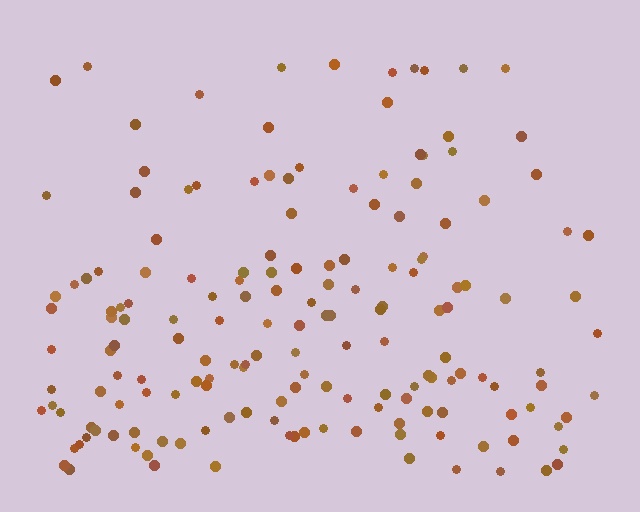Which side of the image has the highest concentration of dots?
The bottom.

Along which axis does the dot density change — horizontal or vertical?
Vertical.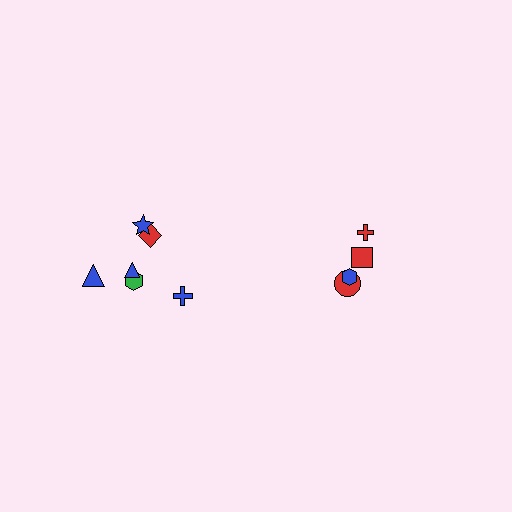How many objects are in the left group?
There are 6 objects.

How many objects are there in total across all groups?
There are 10 objects.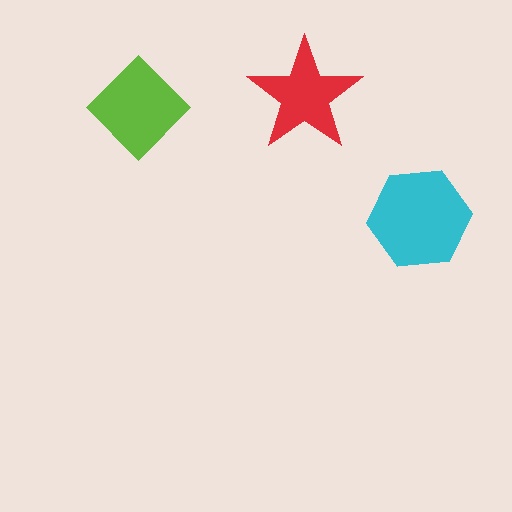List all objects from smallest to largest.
The red star, the lime diamond, the cyan hexagon.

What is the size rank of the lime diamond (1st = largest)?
2nd.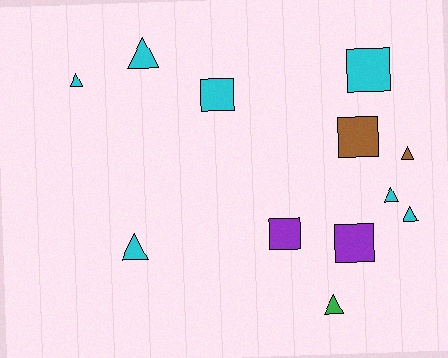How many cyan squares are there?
There are 2 cyan squares.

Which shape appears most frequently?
Triangle, with 7 objects.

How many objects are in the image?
There are 12 objects.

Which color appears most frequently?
Cyan, with 7 objects.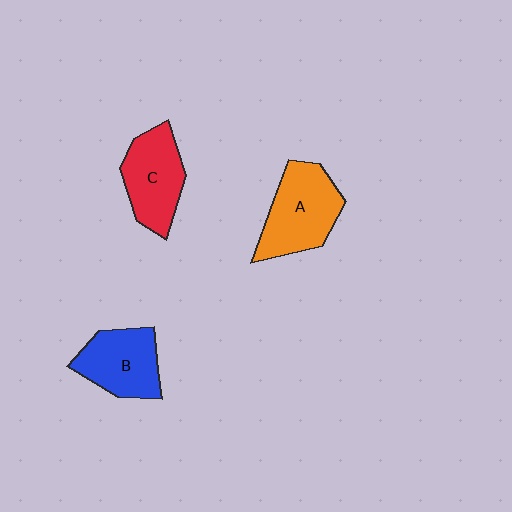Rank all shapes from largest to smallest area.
From largest to smallest: A (orange), C (red), B (blue).